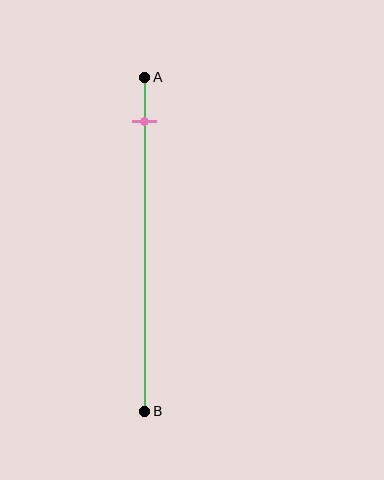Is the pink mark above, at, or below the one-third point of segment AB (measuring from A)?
The pink mark is above the one-third point of segment AB.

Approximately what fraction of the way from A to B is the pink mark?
The pink mark is approximately 15% of the way from A to B.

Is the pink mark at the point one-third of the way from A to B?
No, the mark is at about 15% from A, not at the 33% one-third point.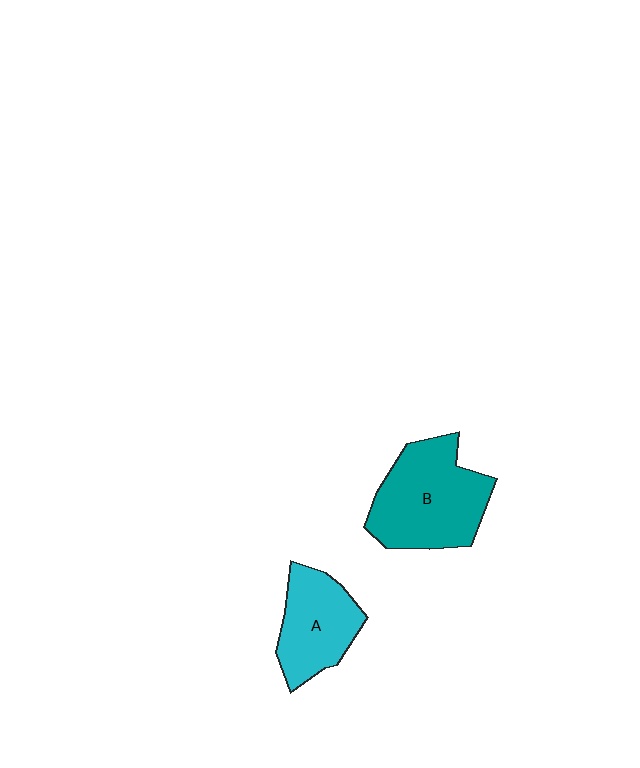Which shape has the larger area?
Shape B (teal).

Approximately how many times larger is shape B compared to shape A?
Approximately 1.4 times.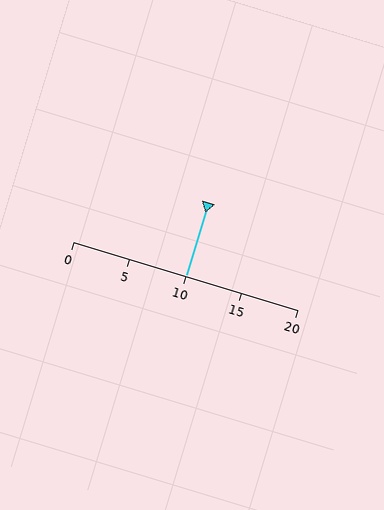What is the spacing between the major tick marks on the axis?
The major ticks are spaced 5 apart.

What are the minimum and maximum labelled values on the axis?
The axis runs from 0 to 20.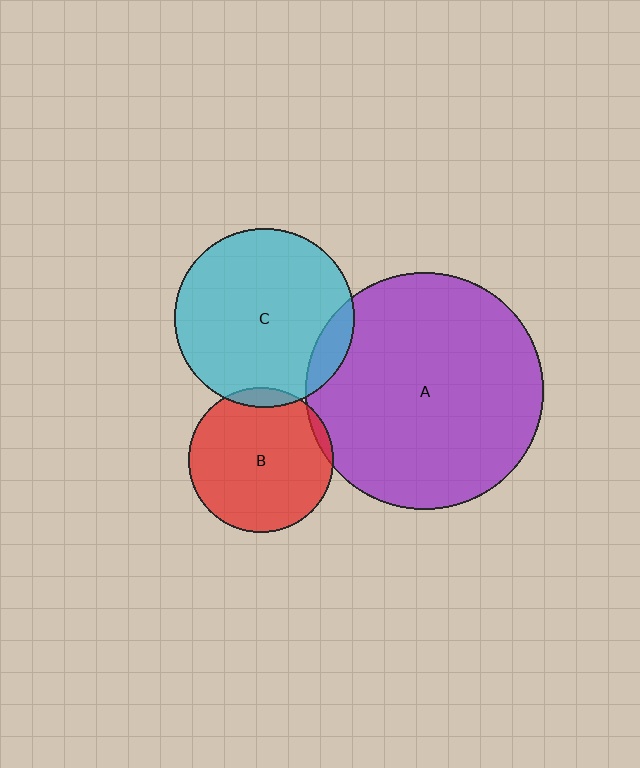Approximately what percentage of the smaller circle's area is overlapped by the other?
Approximately 10%.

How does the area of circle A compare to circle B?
Approximately 2.7 times.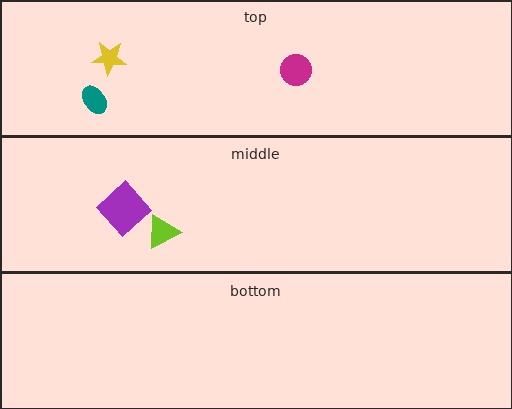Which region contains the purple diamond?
The middle region.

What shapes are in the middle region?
The lime triangle, the purple diamond.